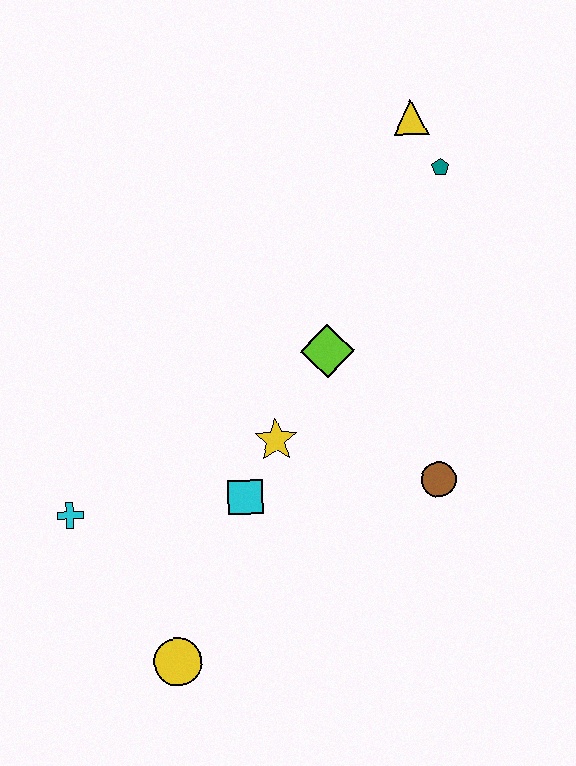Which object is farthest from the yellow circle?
The yellow triangle is farthest from the yellow circle.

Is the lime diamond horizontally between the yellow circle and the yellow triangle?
Yes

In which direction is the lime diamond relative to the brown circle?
The lime diamond is above the brown circle.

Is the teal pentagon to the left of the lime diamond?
No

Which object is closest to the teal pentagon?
The yellow triangle is closest to the teal pentagon.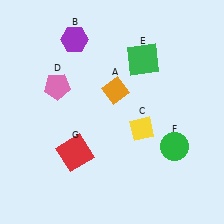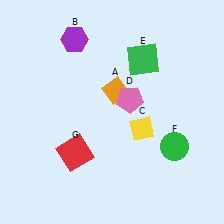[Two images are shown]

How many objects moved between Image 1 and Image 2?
1 object moved between the two images.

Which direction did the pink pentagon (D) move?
The pink pentagon (D) moved right.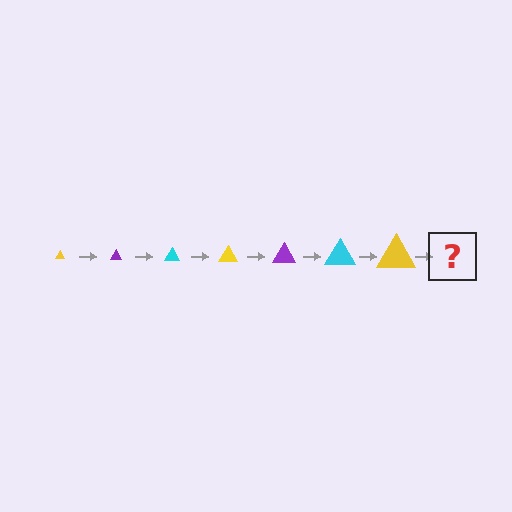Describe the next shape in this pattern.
It should be a purple triangle, larger than the previous one.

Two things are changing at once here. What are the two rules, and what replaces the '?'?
The two rules are that the triangle grows larger each step and the color cycles through yellow, purple, and cyan. The '?' should be a purple triangle, larger than the previous one.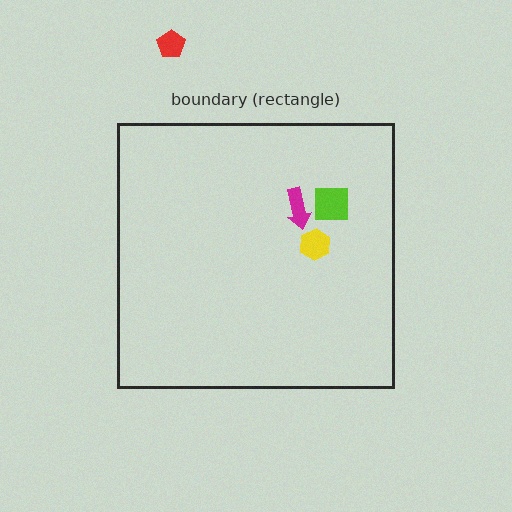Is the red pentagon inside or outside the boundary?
Outside.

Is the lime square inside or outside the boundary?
Inside.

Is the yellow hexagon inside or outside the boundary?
Inside.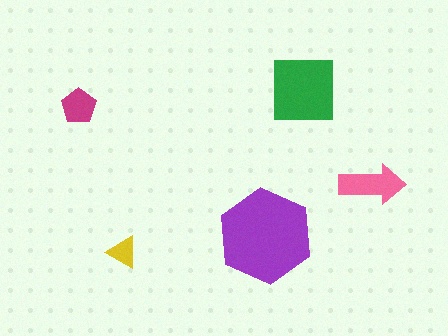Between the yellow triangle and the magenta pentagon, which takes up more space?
The magenta pentagon.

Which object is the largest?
The purple hexagon.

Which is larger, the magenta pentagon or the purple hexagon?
The purple hexagon.